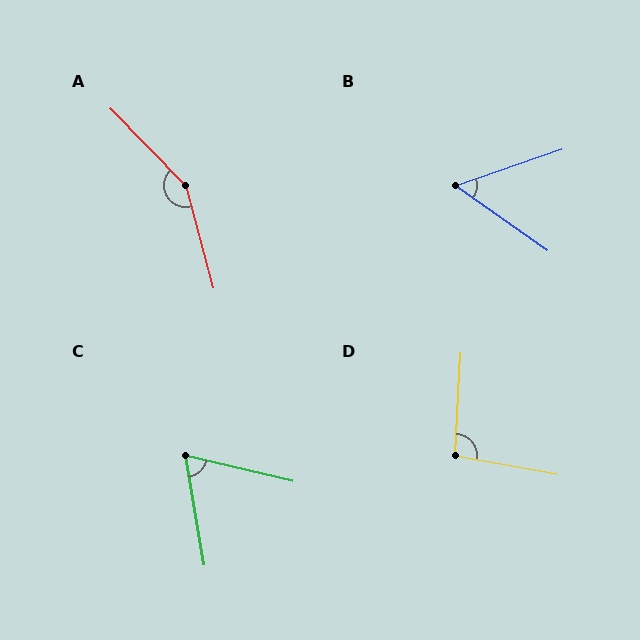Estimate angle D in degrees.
Approximately 97 degrees.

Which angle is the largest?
A, at approximately 151 degrees.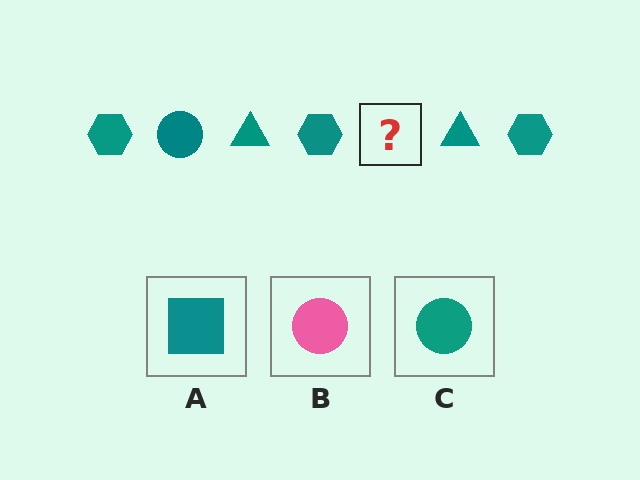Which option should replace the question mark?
Option C.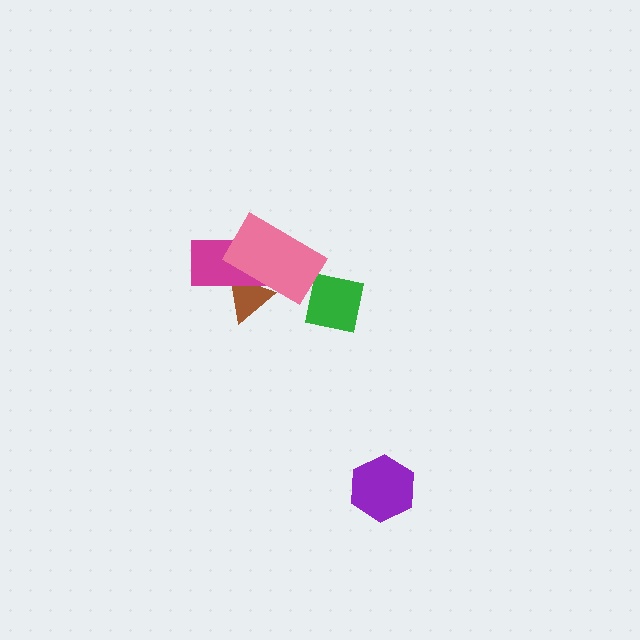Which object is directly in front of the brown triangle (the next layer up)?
The magenta rectangle is directly in front of the brown triangle.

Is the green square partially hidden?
No, no other shape covers it.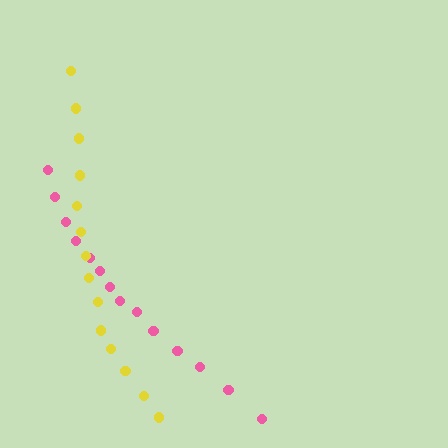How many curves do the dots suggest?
There are 2 distinct paths.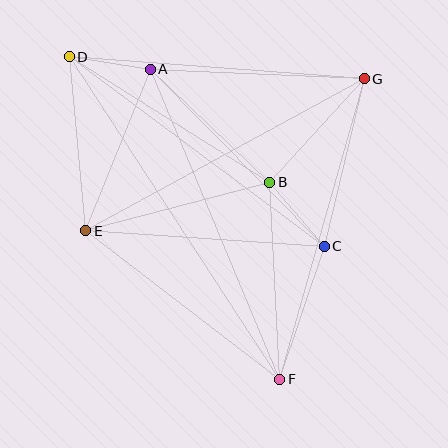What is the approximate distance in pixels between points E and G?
The distance between E and G is approximately 317 pixels.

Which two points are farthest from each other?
Points D and F are farthest from each other.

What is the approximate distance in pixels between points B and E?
The distance between B and E is approximately 190 pixels.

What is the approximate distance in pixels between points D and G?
The distance between D and G is approximately 296 pixels.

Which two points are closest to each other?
Points A and D are closest to each other.